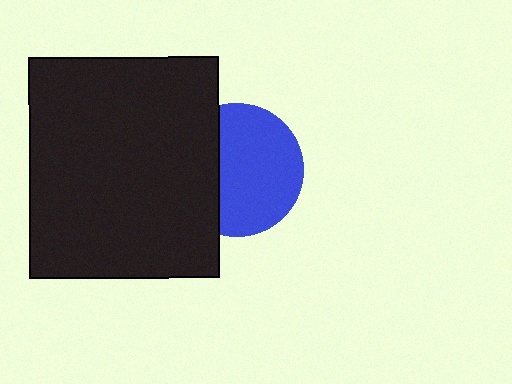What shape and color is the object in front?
The object in front is a black rectangle.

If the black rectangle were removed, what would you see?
You would see the complete blue circle.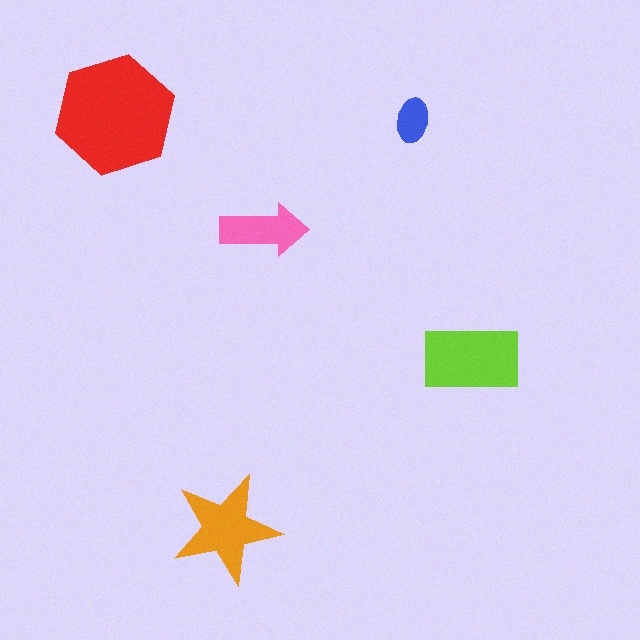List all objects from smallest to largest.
The blue ellipse, the pink arrow, the orange star, the lime rectangle, the red hexagon.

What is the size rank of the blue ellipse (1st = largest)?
5th.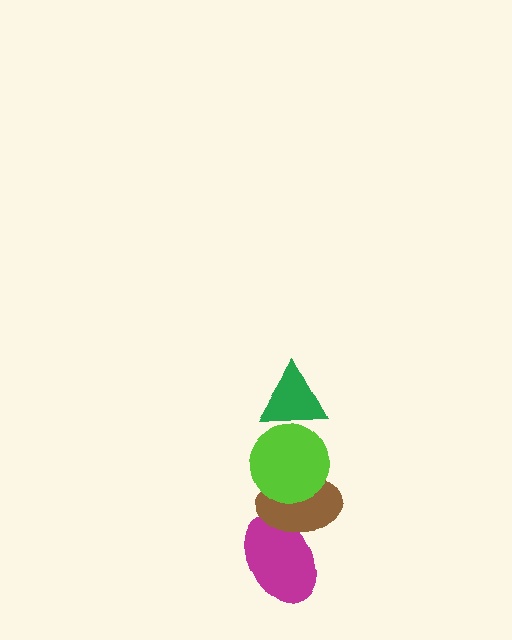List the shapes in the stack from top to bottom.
From top to bottom: the green triangle, the lime circle, the brown ellipse, the magenta ellipse.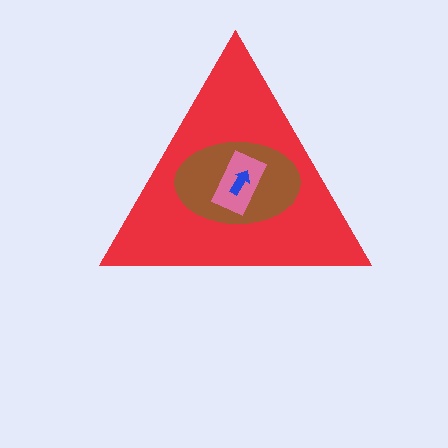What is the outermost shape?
The red triangle.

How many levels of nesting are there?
4.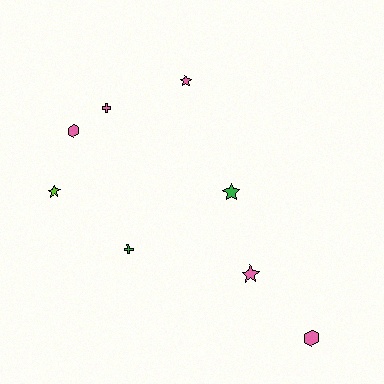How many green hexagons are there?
There are no green hexagons.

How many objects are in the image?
There are 8 objects.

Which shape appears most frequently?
Star, with 4 objects.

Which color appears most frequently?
Pink, with 5 objects.